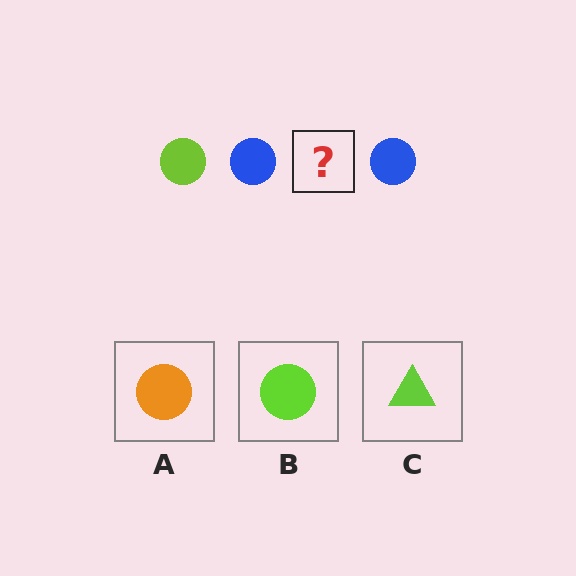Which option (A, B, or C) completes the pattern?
B.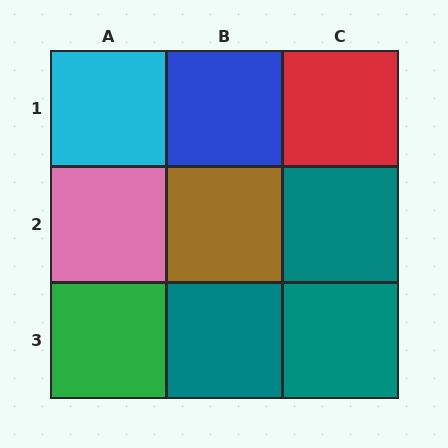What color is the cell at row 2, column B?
Brown.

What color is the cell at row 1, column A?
Cyan.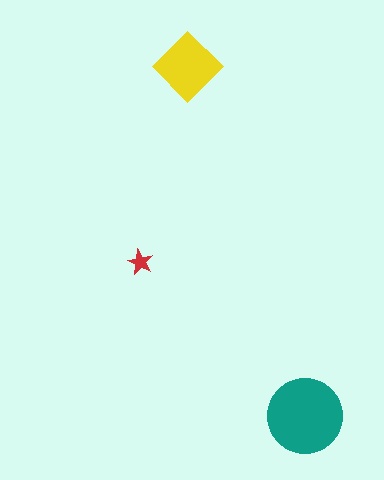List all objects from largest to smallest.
The teal circle, the yellow diamond, the red star.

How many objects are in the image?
There are 3 objects in the image.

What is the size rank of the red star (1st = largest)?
3rd.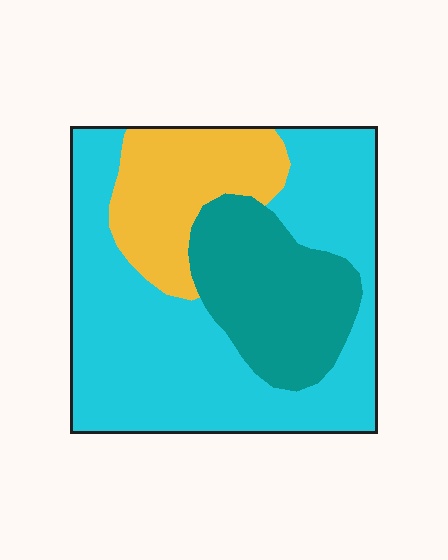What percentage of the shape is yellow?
Yellow takes up about one fifth (1/5) of the shape.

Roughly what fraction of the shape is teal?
Teal covers 24% of the shape.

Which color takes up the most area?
Cyan, at roughly 55%.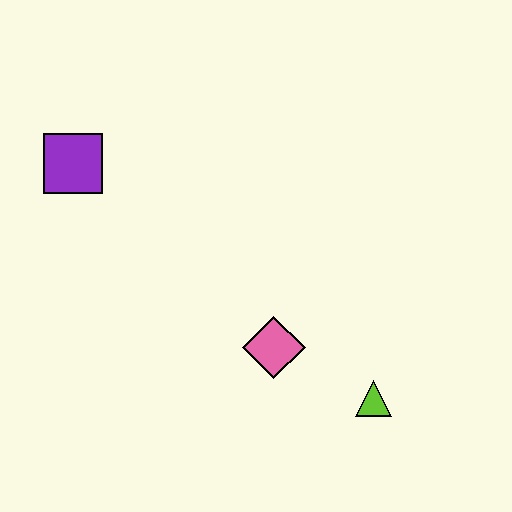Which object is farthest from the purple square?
The lime triangle is farthest from the purple square.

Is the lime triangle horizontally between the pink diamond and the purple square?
No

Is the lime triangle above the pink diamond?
No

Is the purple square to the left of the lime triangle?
Yes